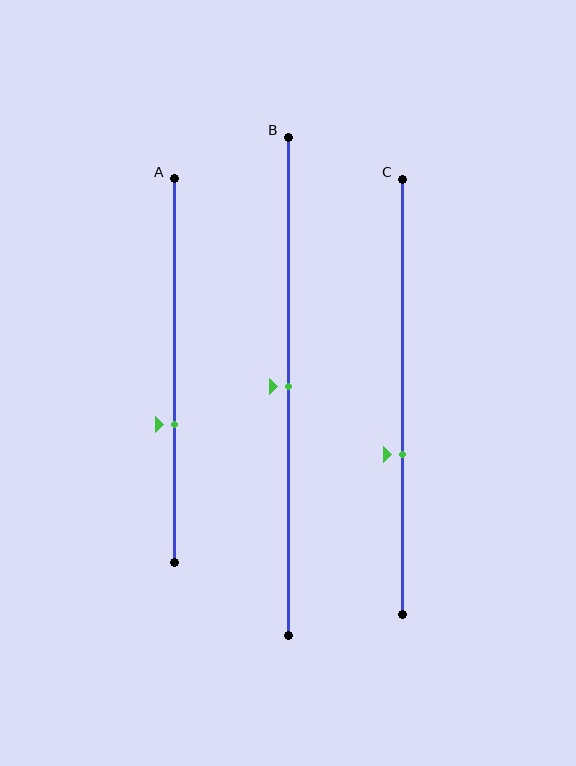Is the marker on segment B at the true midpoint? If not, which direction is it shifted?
Yes, the marker on segment B is at the true midpoint.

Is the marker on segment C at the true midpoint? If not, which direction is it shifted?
No, the marker on segment C is shifted downward by about 13% of the segment length.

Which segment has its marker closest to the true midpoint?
Segment B has its marker closest to the true midpoint.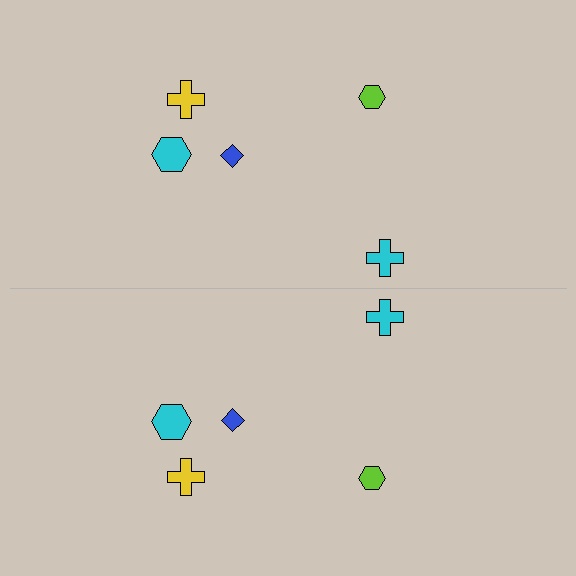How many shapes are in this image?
There are 10 shapes in this image.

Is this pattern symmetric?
Yes, this pattern has bilateral (reflection) symmetry.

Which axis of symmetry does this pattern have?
The pattern has a horizontal axis of symmetry running through the center of the image.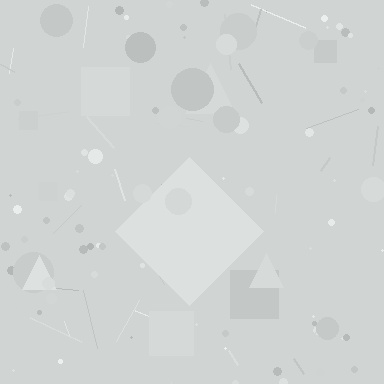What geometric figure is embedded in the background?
A diamond is embedded in the background.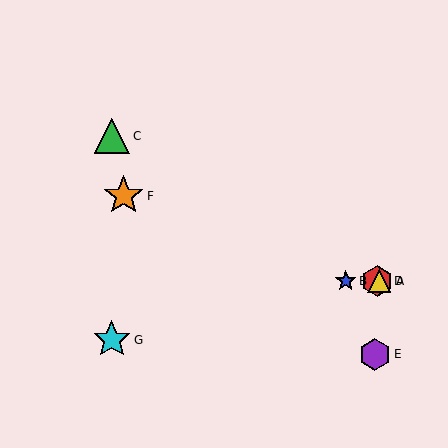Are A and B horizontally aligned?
Yes, both are at y≈281.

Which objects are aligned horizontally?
Objects A, B, D are aligned horizontally.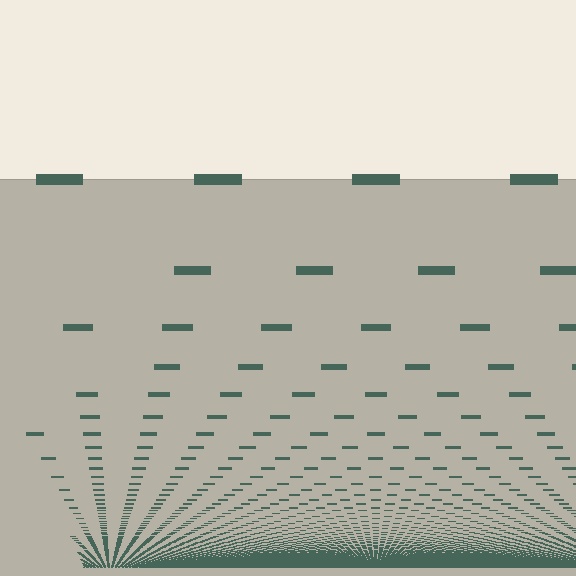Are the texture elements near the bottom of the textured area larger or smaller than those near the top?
Smaller. The gradient is inverted — elements near the bottom are smaller and denser.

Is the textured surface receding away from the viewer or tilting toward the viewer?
The surface appears to tilt toward the viewer. Texture elements get larger and sparser toward the top.